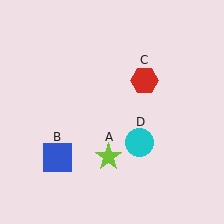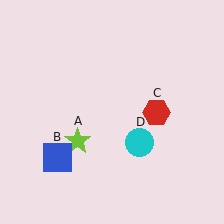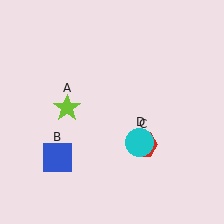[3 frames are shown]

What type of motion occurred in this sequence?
The lime star (object A), red hexagon (object C) rotated clockwise around the center of the scene.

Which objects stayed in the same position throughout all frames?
Blue square (object B) and cyan circle (object D) remained stationary.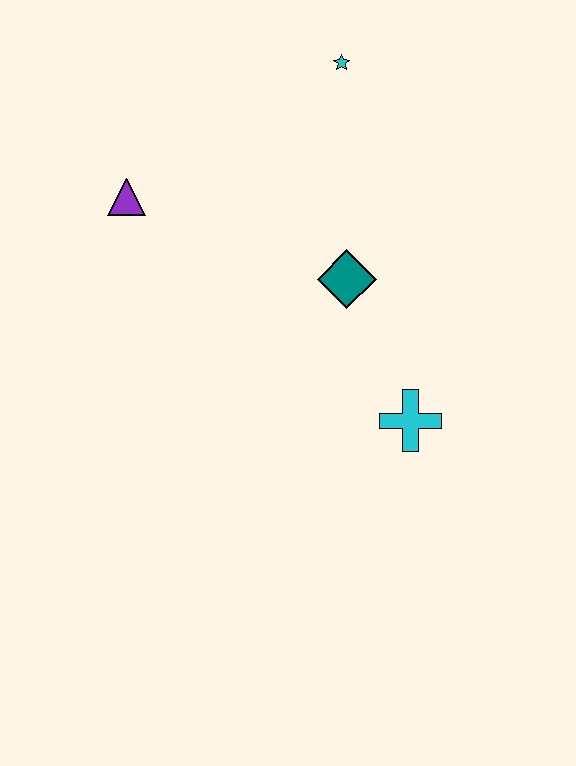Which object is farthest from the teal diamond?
The purple triangle is farthest from the teal diamond.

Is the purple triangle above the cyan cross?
Yes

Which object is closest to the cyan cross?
The teal diamond is closest to the cyan cross.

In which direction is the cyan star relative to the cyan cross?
The cyan star is above the cyan cross.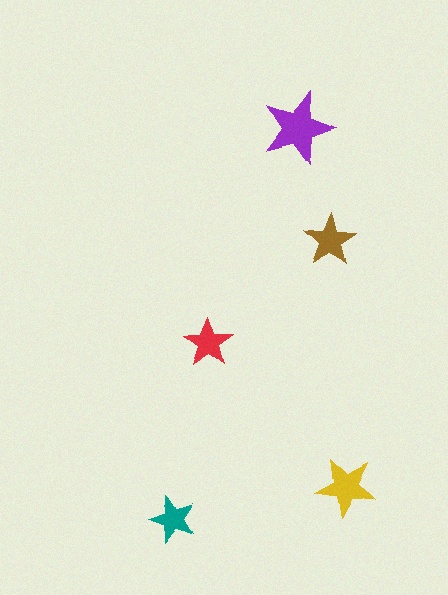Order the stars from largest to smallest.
the purple one, the yellow one, the brown one, the red one, the teal one.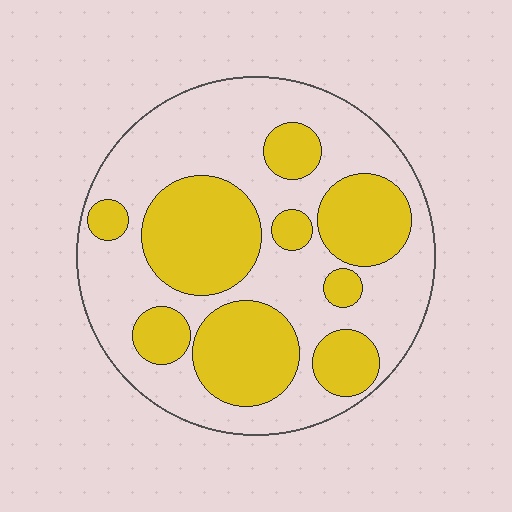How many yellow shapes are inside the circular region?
9.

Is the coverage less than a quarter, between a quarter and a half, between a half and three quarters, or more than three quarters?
Between a quarter and a half.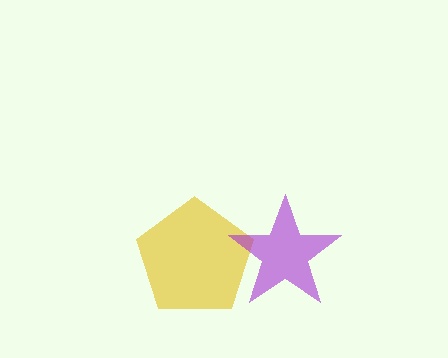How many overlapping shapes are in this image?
There are 2 overlapping shapes in the image.